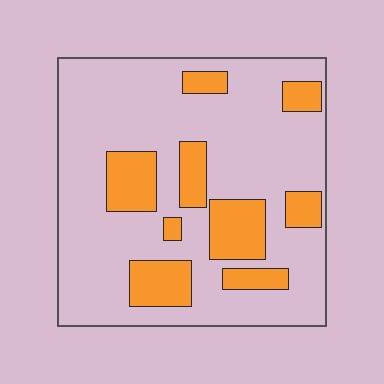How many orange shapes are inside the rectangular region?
9.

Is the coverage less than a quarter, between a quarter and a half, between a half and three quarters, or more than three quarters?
Less than a quarter.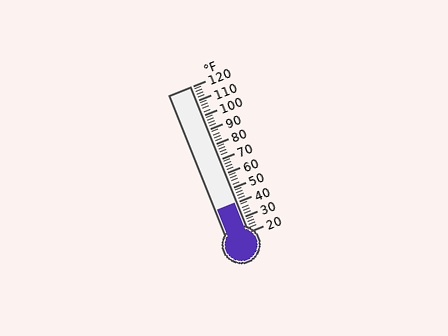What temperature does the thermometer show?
The thermometer shows approximately 40°F.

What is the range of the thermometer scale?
The thermometer scale ranges from 20°F to 120°F.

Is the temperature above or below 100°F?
The temperature is below 100°F.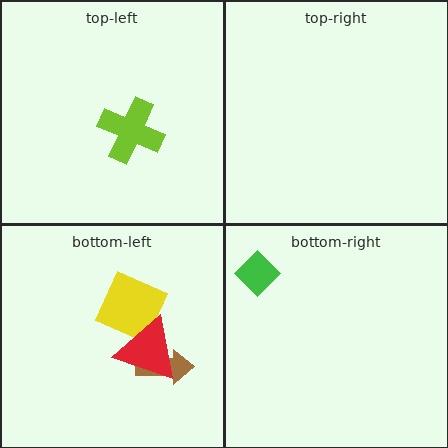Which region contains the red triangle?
The bottom-left region.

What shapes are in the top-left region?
The lime cross.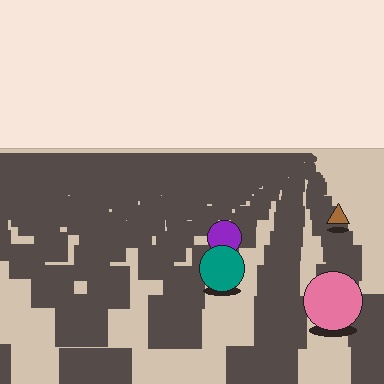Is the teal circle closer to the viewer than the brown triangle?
Yes. The teal circle is closer — you can tell from the texture gradient: the ground texture is coarser near it.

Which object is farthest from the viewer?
The brown triangle is farthest from the viewer. It appears smaller and the ground texture around it is denser.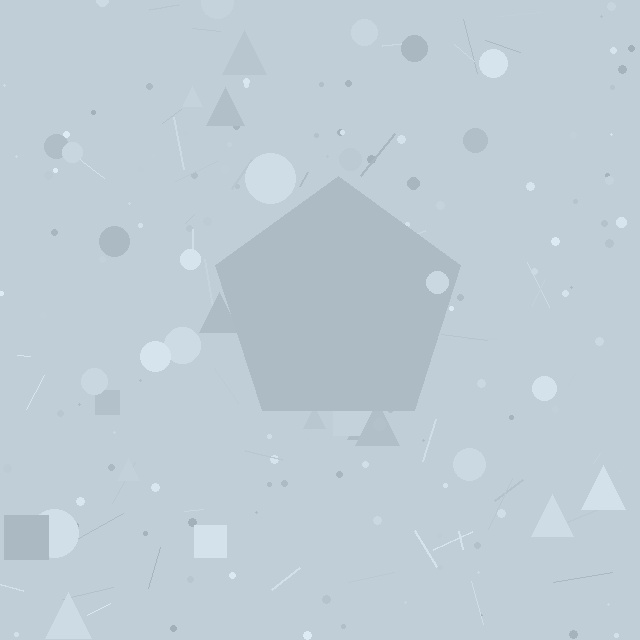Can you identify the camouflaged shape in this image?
The camouflaged shape is a pentagon.